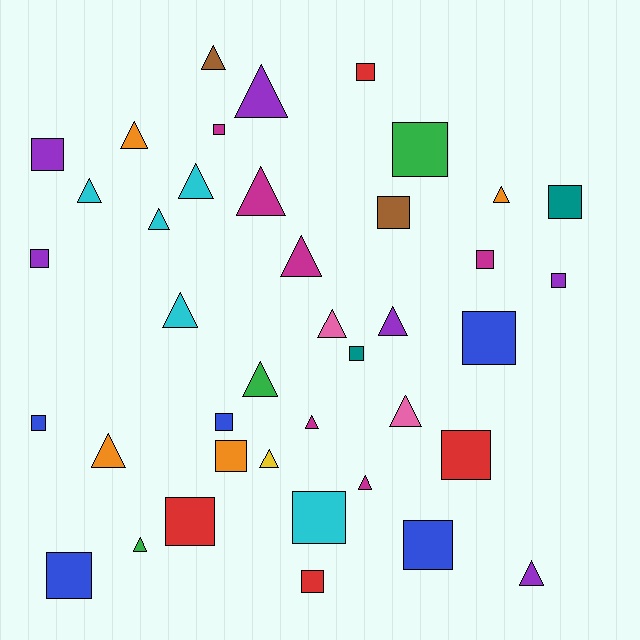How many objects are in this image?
There are 40 objects.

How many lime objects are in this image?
There are no lime objects.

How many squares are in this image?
There are 20 squares.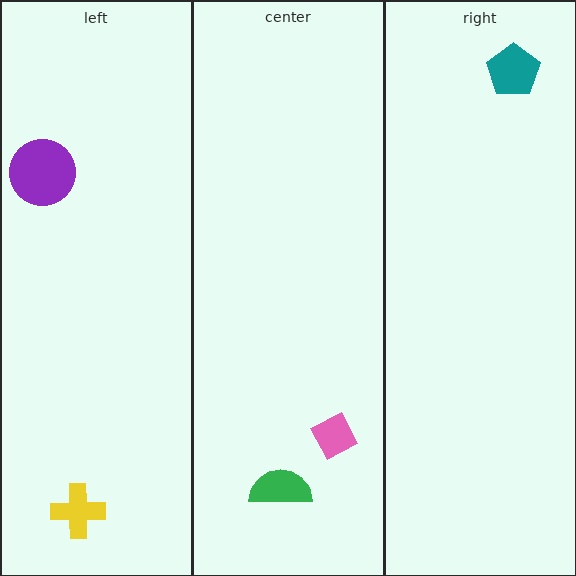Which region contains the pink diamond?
The center region.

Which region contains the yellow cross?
The left region.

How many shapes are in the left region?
2.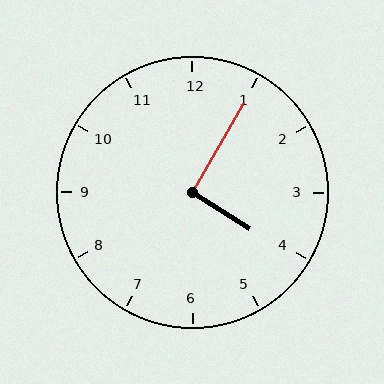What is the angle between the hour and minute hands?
Approximately 92 degrees.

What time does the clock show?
4:05.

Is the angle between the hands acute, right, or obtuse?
It is right.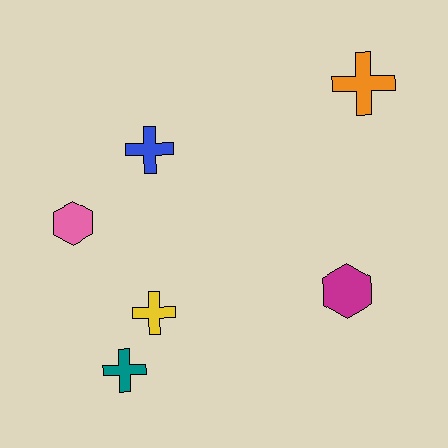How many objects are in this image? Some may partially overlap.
There are 6 objects.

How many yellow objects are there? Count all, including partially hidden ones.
There is 1 yellow object.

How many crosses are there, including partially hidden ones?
There are 4 crosses.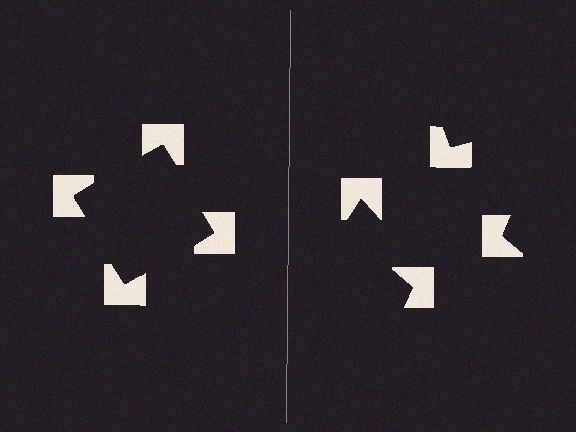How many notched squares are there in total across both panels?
8 — 4 on each side.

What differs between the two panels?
The notched squares are positioned identically on both sides; only the wedge orientations differ. On the left they align to a square; on the right they are misaligned.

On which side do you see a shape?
An illusory square appears on the left side. On the right side the wedge cuts are rotated, so no coherent shape forms.